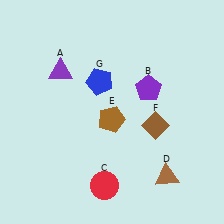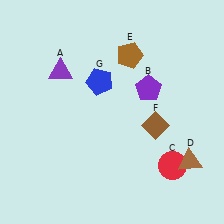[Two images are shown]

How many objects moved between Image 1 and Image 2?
3 objects moved between the two images.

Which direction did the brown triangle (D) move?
The brown triangle (D) moved right.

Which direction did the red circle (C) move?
The red circle (C) moved right.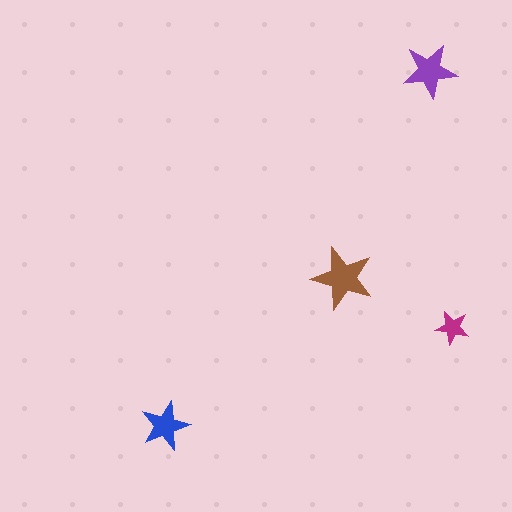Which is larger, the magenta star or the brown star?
The brown one.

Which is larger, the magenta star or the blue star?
The blue one.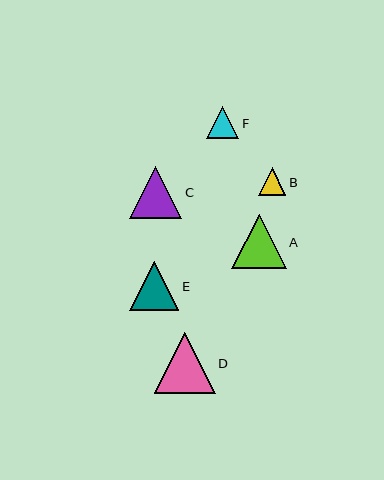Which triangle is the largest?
Triangle D is the largest with a size of approximately 61 pixels.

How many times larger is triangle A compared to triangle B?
Triangle A is approximately 2.0 times the size of triangle B.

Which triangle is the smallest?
Triangle B is the smallest with a size of approximately 28 pixels.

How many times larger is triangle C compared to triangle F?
Triangle C is approximately 1.6 times the size of triangle F.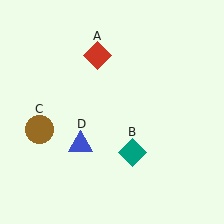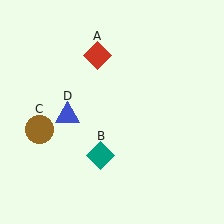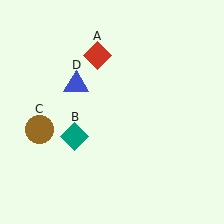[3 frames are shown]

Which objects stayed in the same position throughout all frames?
Red diamond (object A) and brown circle (object C) remained stationary.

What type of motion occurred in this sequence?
The teal diamond (object B), blue triangle (object D) rotated clockwise around the center of the scene.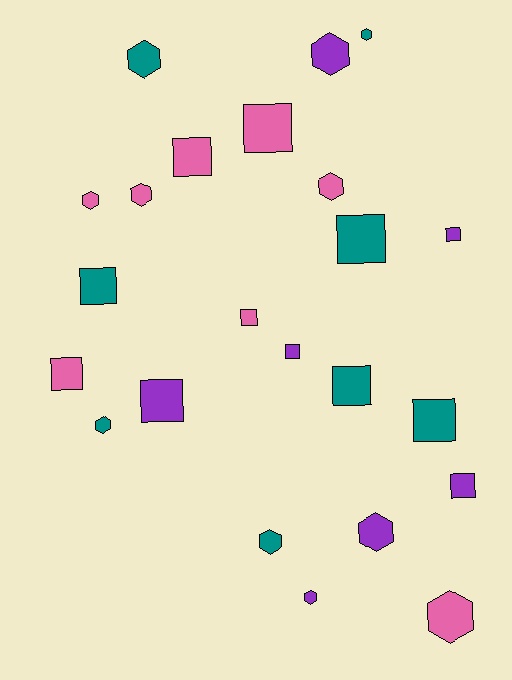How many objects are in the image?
There are 23 objects.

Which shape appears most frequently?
Square, with 12 objects.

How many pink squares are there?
There are 4 pink squares.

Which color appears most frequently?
Pink, with 8 objects.